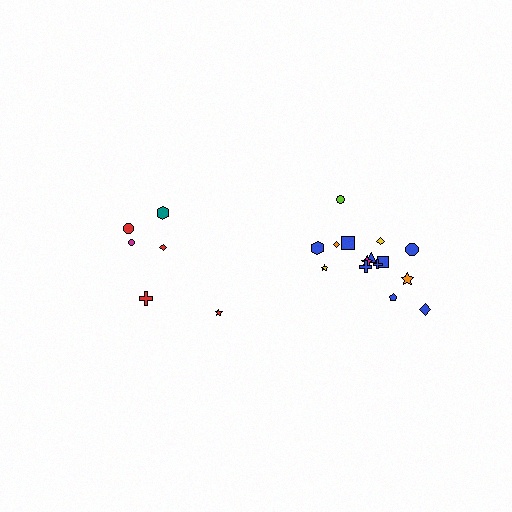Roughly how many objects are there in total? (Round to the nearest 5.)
Roughly 20 objects in total.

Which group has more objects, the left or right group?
The right group.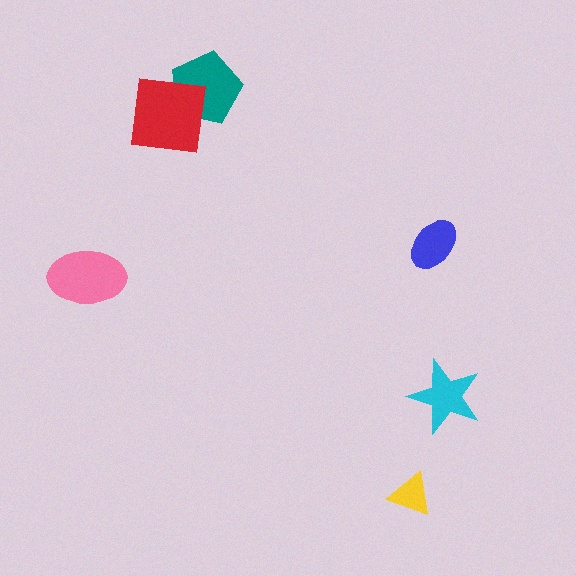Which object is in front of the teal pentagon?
The red square is in front of the teal pentagon.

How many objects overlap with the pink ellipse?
0 objects overlap with the pink ellipse.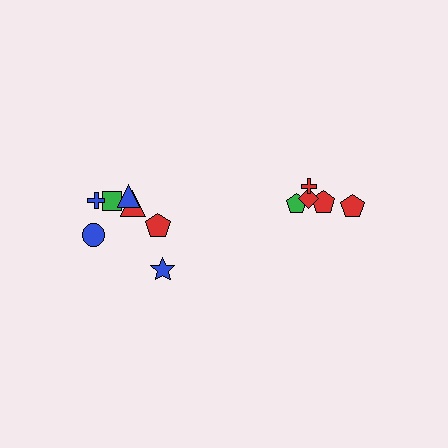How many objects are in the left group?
There are 7 objects.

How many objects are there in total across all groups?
There are 12 objects.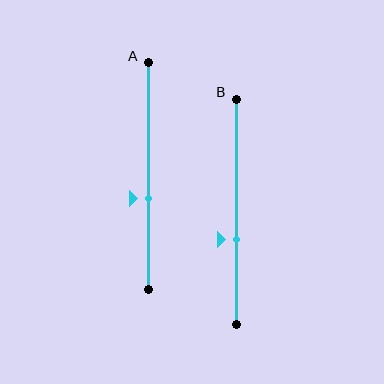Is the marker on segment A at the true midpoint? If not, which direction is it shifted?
No, the marker on segment A is shifted downward by about 10% of the segment length.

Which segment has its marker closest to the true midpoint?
Segment A has its marker closest to the true midpoint.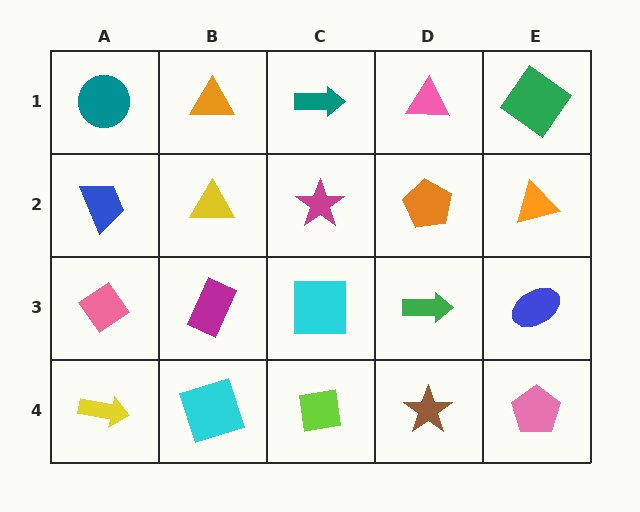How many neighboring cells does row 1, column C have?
3.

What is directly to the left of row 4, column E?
A brown star.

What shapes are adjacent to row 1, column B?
A yellow triangle (row 2, column B), a teal circle (row 1, column A), a teal arrow (row 1, column C).